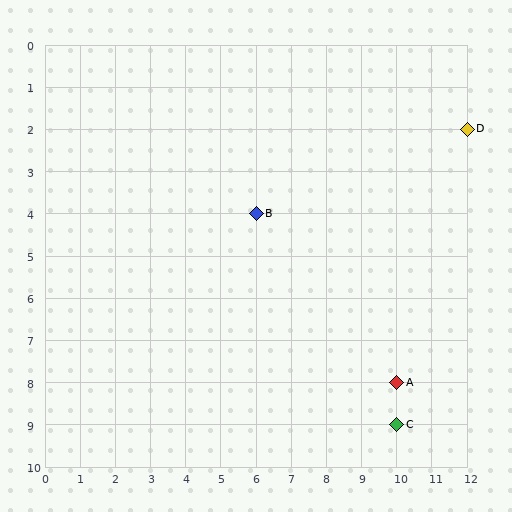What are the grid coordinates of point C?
Point C is at grid coordinates (10, 9).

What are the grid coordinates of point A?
Point A is at grid coordinates (10, 8).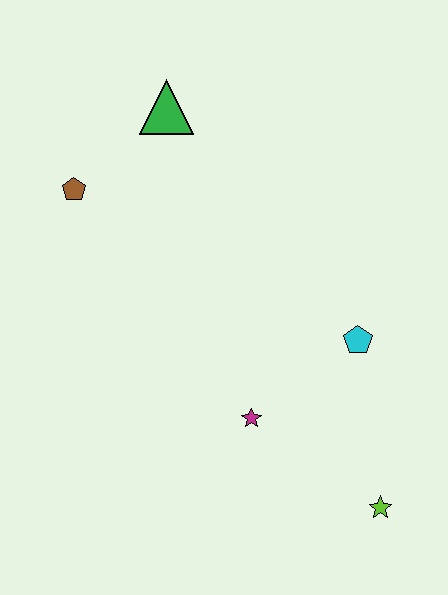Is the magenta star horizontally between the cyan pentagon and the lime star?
No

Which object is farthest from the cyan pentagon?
The brown pentagon is farthest from the cyan pentagon.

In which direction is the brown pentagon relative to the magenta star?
The brown pentagon is above the magenta star.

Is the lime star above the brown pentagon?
No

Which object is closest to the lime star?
The magenta star is closest to the lime star.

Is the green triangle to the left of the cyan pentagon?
Yes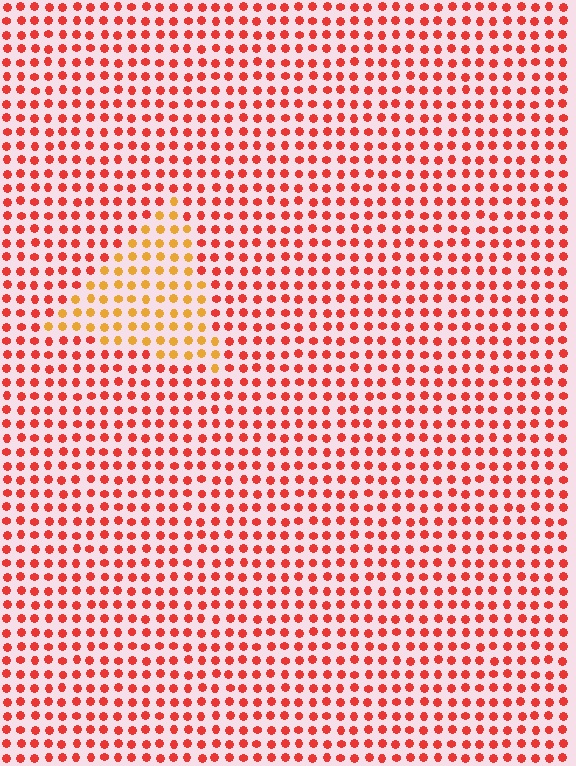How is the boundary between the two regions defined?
The boundary is defined purely by a slight shift in hue (about 37 degrees). Spacing, size, and orientation are identical on both sides.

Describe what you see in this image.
The image is filled with small red elements in a uniform arrangement. A triangle-shaped region is visible where the elements are tinted to a slightly different hue, forming a subtle color boundary.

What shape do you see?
I see a triangle.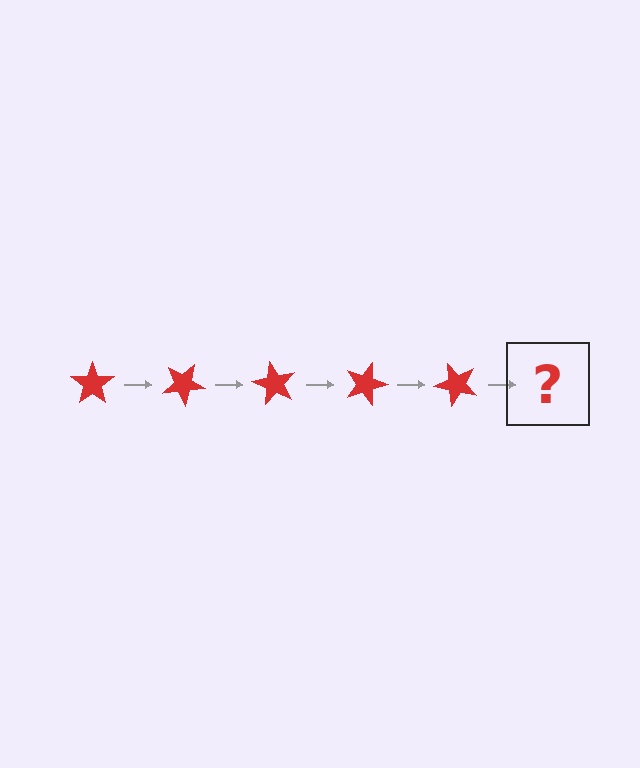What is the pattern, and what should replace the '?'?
The pattern is that the star rotates 30 degrees each step. The '?' should be a red star rotated 150 degrees.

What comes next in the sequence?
The next element should be a red star rotated 150 degrees.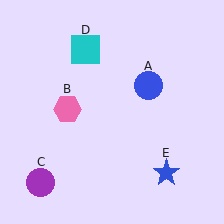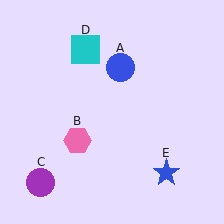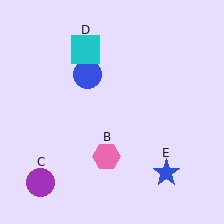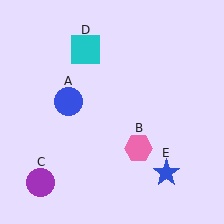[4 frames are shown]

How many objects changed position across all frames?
2 objects changed position: blue circle (object A), pink hexagon (object B).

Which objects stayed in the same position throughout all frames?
Purple circle (object C) and cyan square (object D) and blue star (object E) remained stationary.